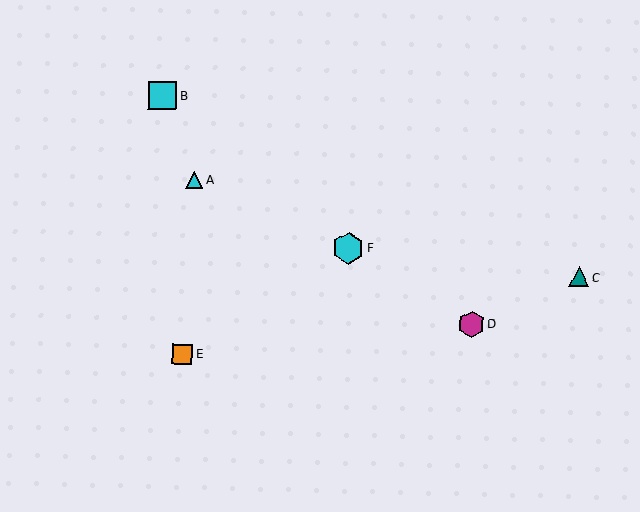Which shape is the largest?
The cyan hexagon (labeled F) is the largest.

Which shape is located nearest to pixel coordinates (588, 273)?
The teal triangle (labeled C) at (579, 277) is nearest to that location.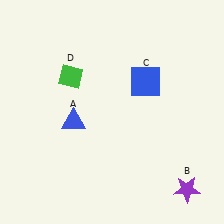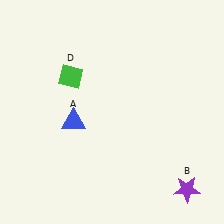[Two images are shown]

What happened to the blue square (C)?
The blue square (C) was removed in Image 2. It was in the top-right area of Image 1.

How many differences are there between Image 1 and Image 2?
There is 1 difference between the two images.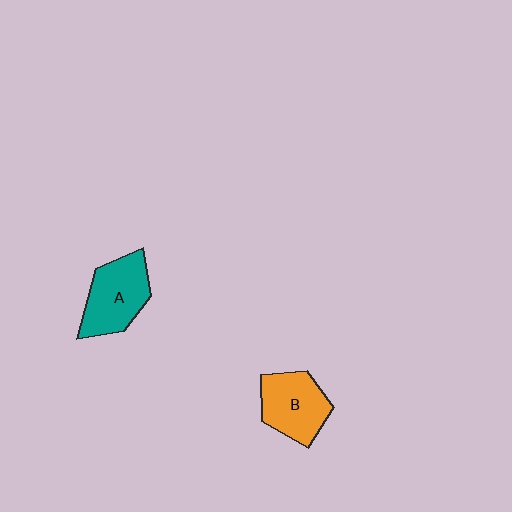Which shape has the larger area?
Shape A (teal).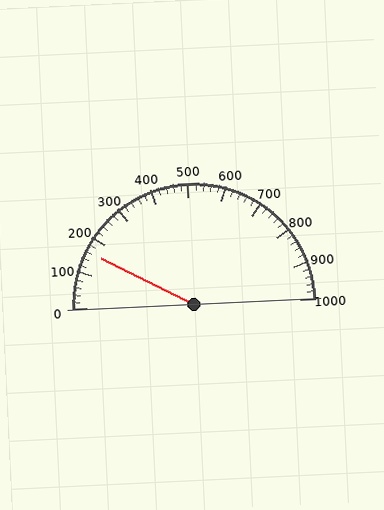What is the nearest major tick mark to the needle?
The nearest major tick mark is 200.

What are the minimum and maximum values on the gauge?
The gauge ranges from 0 to 1000.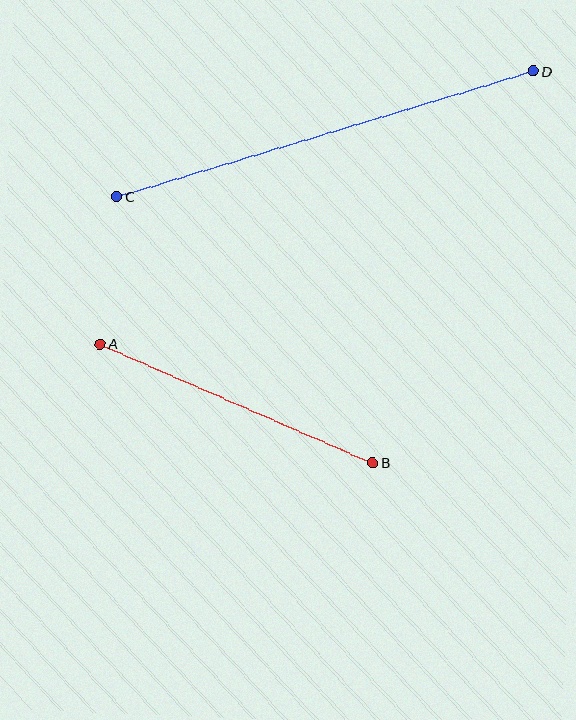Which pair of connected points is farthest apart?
Points C and D are farthest apart.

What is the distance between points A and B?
The distance is approximately 298 pixels.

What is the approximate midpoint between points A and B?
The midpoint is at approximately (236, 403) pixels.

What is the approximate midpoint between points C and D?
The midpoint is at approximately (325, 134) pixels.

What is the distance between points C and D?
The distance is approximately 435 pixels.